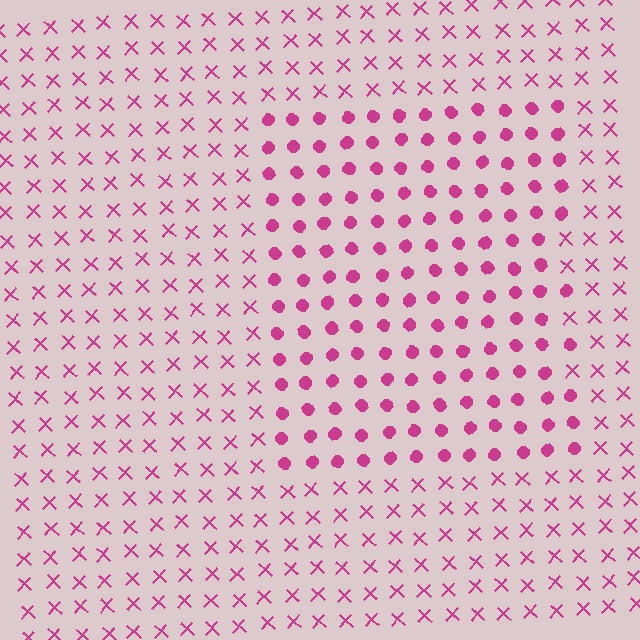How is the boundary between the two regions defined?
The boundary is defined by a change in element shape: circles inside vs. X marks outside. All elements share the same color and spacing.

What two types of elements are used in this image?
The image uses circles inside the rectangle region and X marks outside it.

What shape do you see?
I see a rectangle.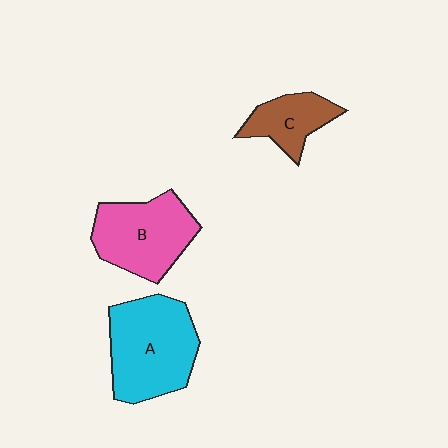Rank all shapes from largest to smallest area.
From largest to smallest: A (cyan), B (pink), C (brown).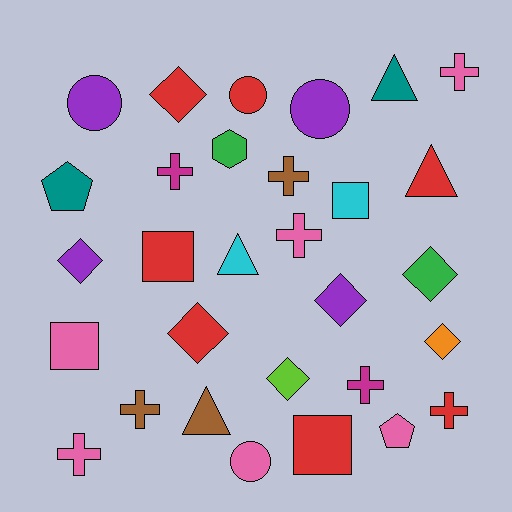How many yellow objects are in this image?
There are no yellow objects.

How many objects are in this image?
There are 30 objects.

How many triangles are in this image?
There are 4 triangles.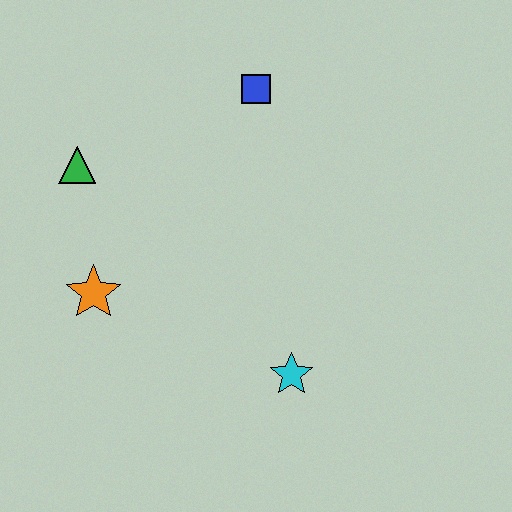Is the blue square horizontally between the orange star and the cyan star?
Yes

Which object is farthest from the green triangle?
The cyan star is farthest from the green triangle.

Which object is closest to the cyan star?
The orange star is closest to the cyan star.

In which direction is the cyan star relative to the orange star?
The cyan star is to the right of the orange star.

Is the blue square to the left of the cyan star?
Yes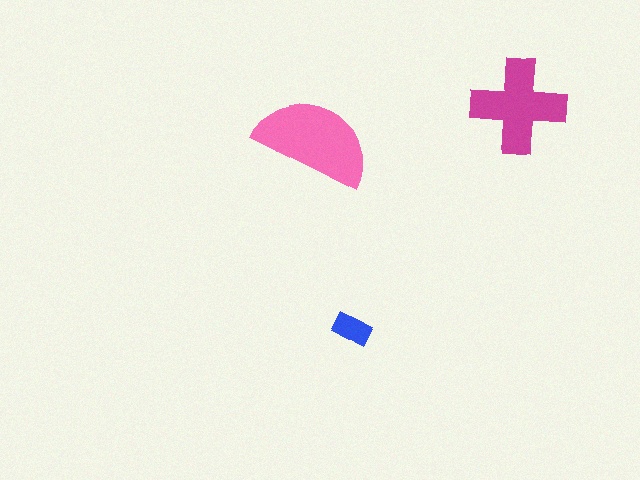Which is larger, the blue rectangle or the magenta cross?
The magenta cross.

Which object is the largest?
The pink semicircle.